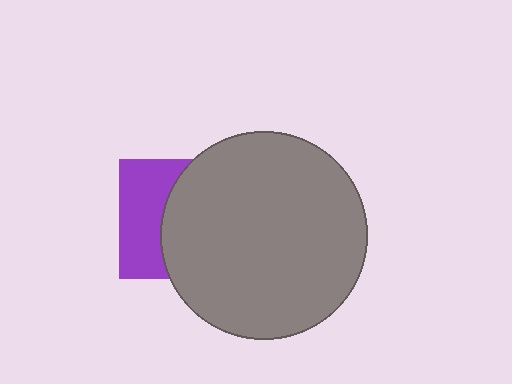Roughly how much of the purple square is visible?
A small part of it is visible (roughly 40%).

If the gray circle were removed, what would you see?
You would see the complete purple square.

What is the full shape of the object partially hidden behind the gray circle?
The partially hidden object is a purple square.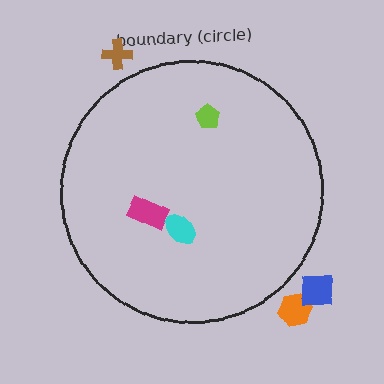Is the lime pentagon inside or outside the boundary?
Inside.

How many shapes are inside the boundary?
3 inside, 3 outside.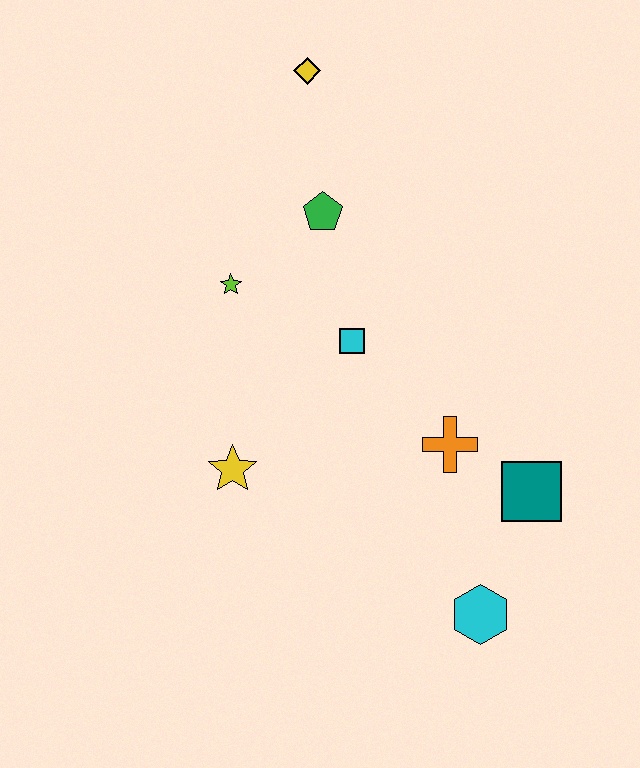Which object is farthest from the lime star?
The cyan hexagon is farthest from the lime star.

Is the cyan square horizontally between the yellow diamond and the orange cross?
Yes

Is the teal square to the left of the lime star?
No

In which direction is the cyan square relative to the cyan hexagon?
The cyan square is above the cyan hexagon.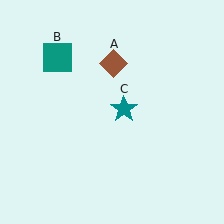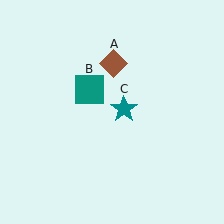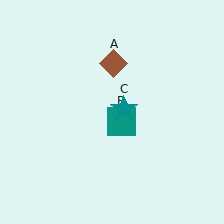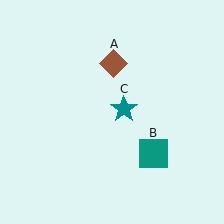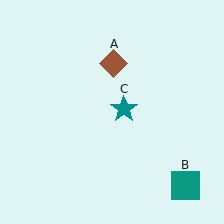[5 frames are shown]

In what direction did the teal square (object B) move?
The teal square (object B) moved down and to the right.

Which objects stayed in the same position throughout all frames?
Brown diamond (object A) and teal star (object C) remained stationary.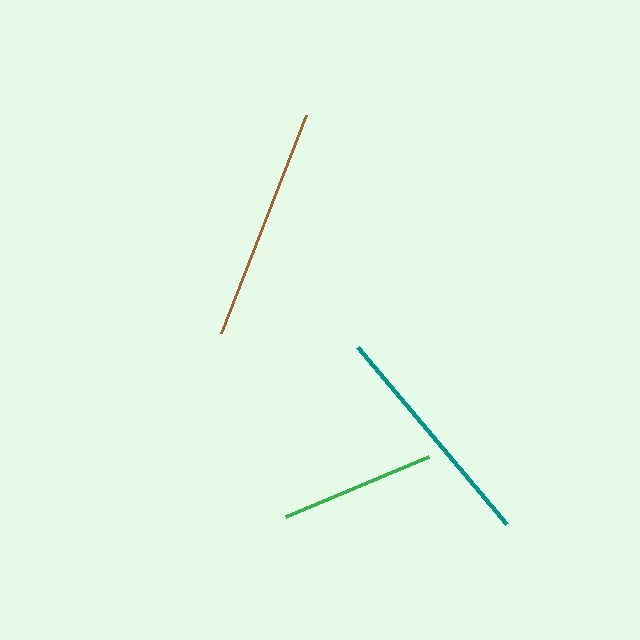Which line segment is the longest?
The brown line is the longest at approximately 234 pixels.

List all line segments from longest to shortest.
From longest to shortest: brown, teal, green.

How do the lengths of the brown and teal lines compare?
The brown and teal lines are approximately the same length.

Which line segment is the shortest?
The green line is the shortest at approximately 155 pixels.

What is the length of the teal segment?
The teal segment is approximately 232 pixels long.